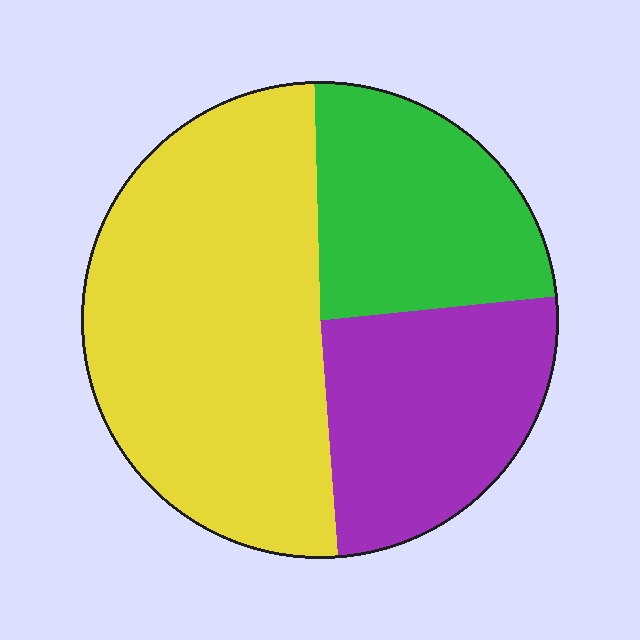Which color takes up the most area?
Yellow, at roughly 50%.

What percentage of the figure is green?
Green covers about 25% of the figure.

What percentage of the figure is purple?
Purple takes up about one quarter (1/4) of the figure.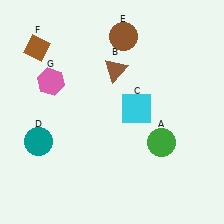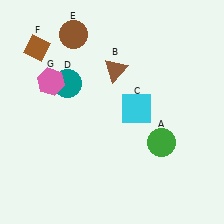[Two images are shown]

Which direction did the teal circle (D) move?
The teal circle (D) moved up.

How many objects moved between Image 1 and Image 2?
2 objects moved between the two images.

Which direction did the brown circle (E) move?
The brown circle (E) moved left.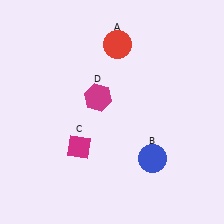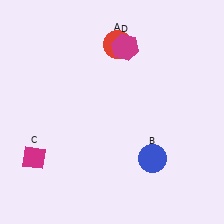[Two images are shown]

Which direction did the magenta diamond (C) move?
The magenta diamond (C) moved left.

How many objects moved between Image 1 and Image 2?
2 objects moved between the two images.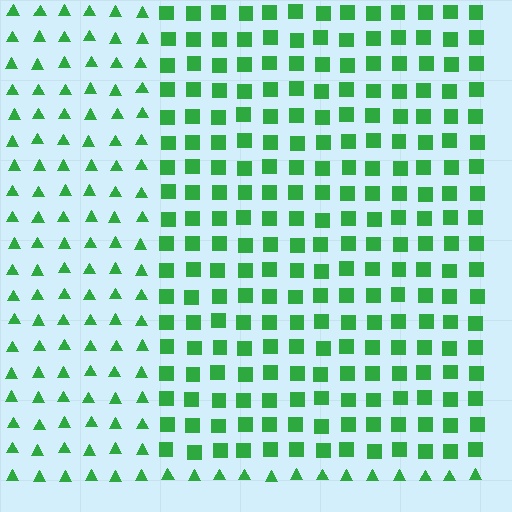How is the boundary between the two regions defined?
The boundary is defined by a change in element shape: squares inside vs. triangles outside. All elements share the same color and spacing.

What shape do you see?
I see a rectangle.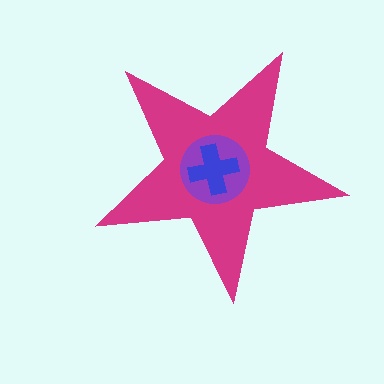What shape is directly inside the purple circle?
The blue cross.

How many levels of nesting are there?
3.